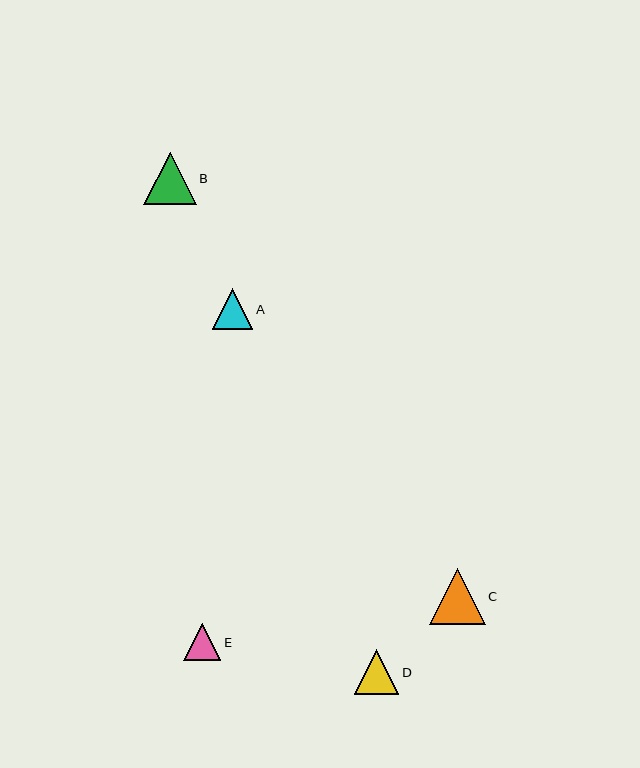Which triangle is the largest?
Triangle C is the largest with a size of approximately 56 pixels.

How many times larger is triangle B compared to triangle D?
Triangle B is approximately 1.2 times the size of triangle D.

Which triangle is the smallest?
Triangle E is the smallest with a size of approximately 37 pixels.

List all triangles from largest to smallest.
From largest to smallest: C, B, D, A, E.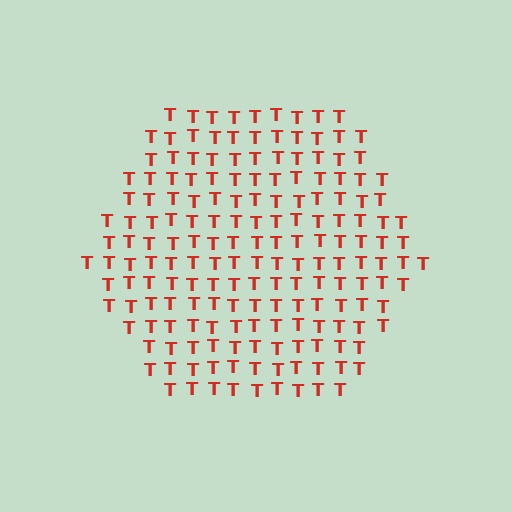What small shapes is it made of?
It is made of small letter T's.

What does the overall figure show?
The overall figure shows a hexagon.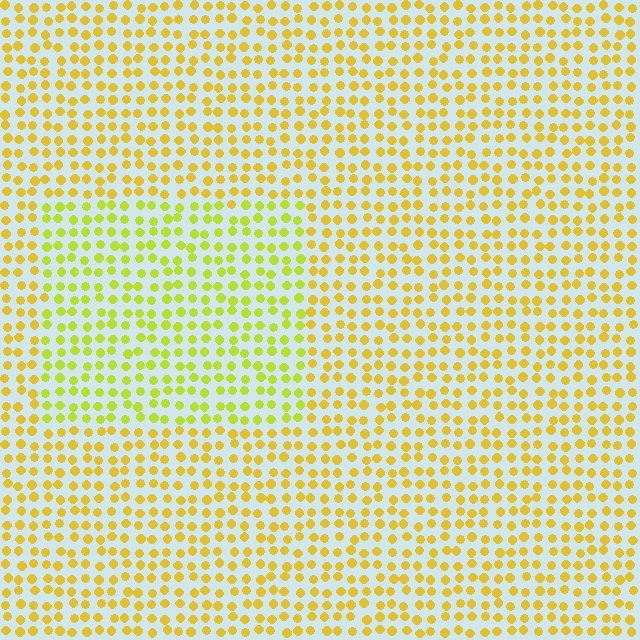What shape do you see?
I see a rectangle.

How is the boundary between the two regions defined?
The boundary is defined purely by a slight shift in hue (about 25 degrees). Spacing, size, and orientation are identical on both sides.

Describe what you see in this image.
The image is filled with small yellow elements in a uniform arrangement. A rectangle-shaped region is visible where the elements are tinted to a slightly different hue, forming a subtle color boundary.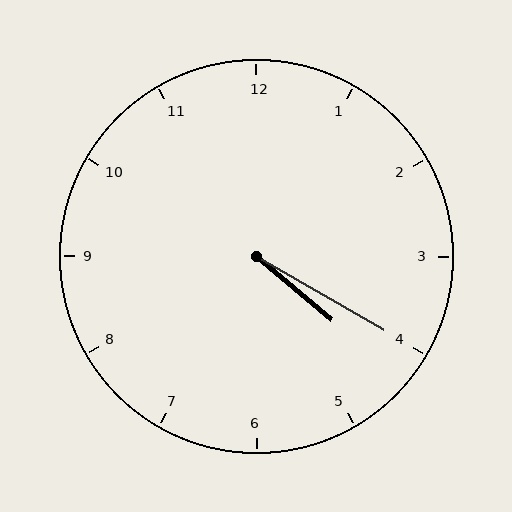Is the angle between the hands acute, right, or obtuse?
It is acute.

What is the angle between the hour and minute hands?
Approximately 10 degrees.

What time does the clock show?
4:20.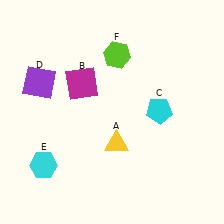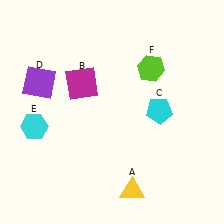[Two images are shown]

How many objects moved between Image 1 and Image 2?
3 objects moved between the two images.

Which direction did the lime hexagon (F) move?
The lime hexagon (F) moved right.